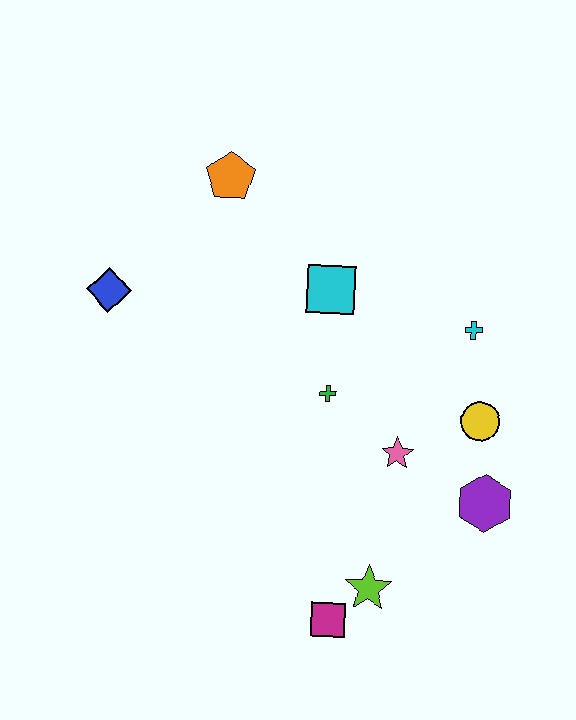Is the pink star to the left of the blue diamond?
No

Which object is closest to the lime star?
The magenta square is closest to the lime star.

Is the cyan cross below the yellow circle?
No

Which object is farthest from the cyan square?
The magenta square is farthest from the cyan square.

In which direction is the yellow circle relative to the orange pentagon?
The yellow circle is to the right of the orange pentagon.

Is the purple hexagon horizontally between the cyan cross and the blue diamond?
No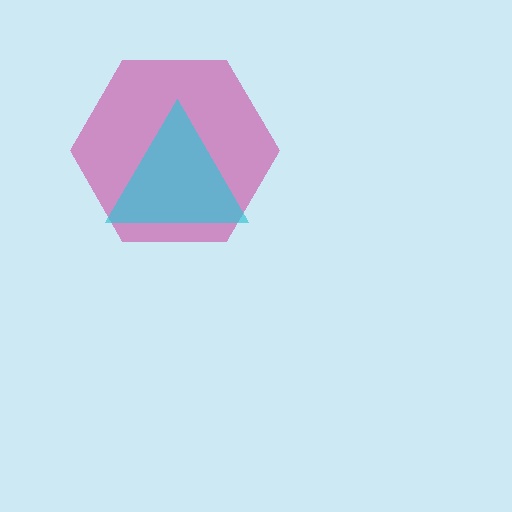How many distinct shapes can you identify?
There are 2 distinct shapes: a magenta hexagon, a cyan triangle.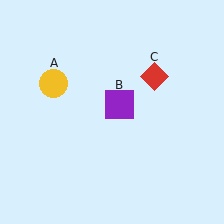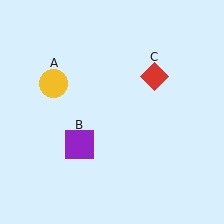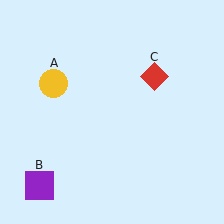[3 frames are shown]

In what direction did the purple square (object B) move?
The purple square (object B) moved down and to the left.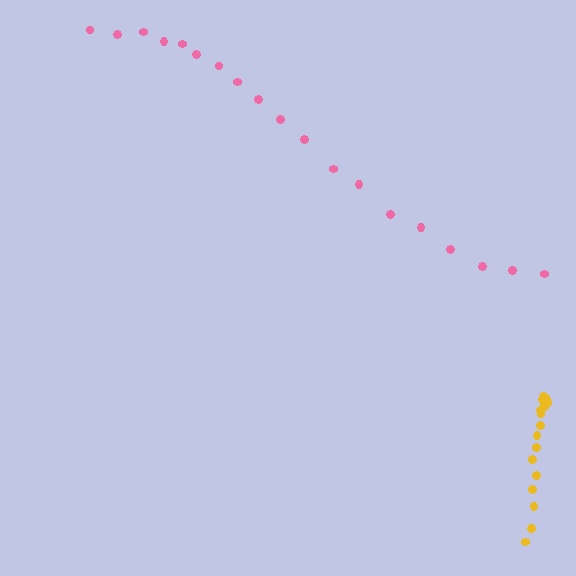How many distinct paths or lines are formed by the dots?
There are 2 distinct paths.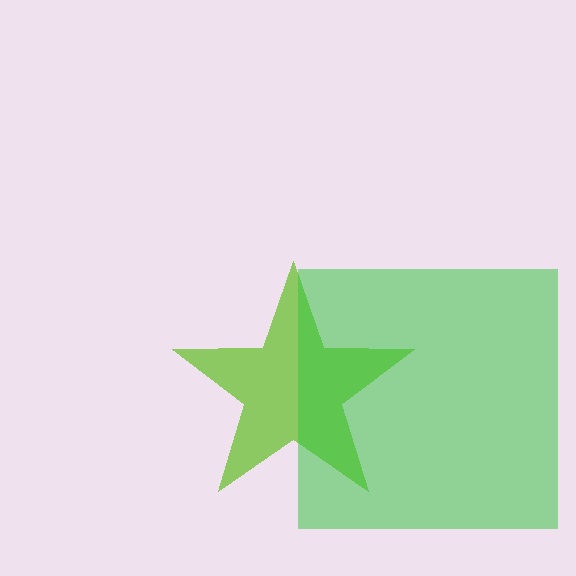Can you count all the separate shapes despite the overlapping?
Yes, there are 2 separate shapes.